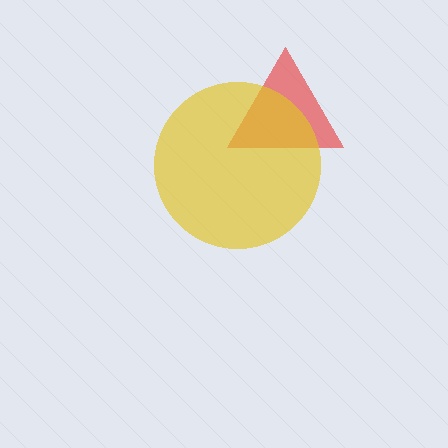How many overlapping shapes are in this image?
There are 2 overlapping shapes in the image.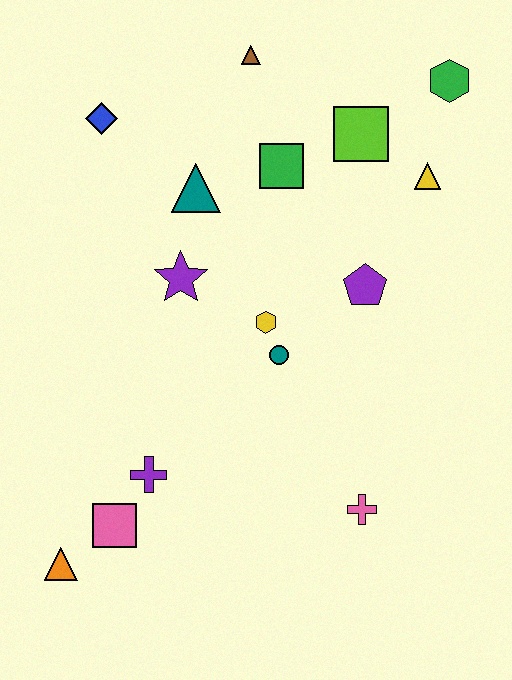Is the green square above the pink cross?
Yes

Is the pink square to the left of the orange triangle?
No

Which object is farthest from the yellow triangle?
The orange triangle is farthest from the yellow triangle.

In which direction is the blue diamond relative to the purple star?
The blue diamond is above the purple star.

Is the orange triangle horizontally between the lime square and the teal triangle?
No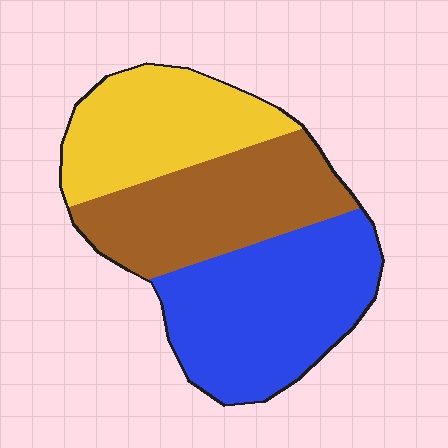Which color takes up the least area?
Yellow, at roughly 30%.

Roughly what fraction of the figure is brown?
Brown covers about 30% of the figure.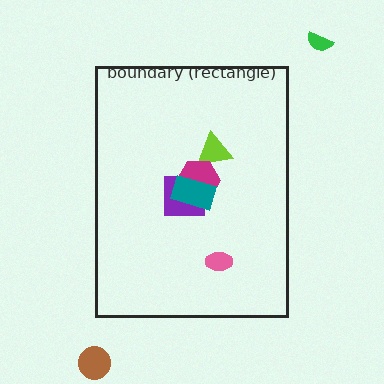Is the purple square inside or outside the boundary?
Inside.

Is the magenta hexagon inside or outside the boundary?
Inside.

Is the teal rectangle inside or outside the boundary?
Inside.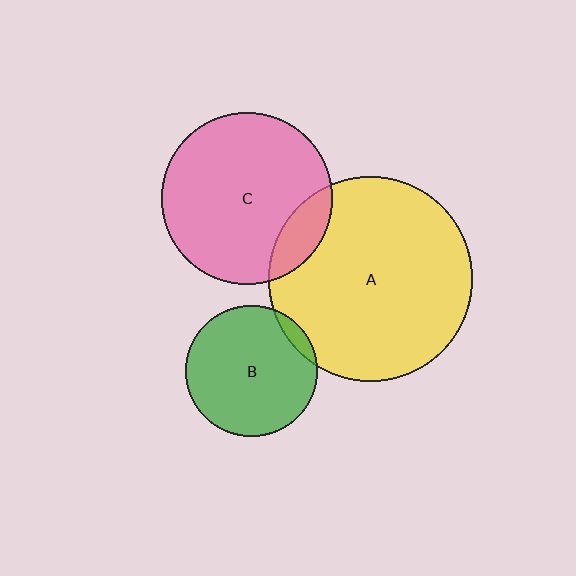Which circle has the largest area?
Circle A (yellow).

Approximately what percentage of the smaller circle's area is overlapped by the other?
Approximately 5%.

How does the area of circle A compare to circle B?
Approximately 2.4 times.